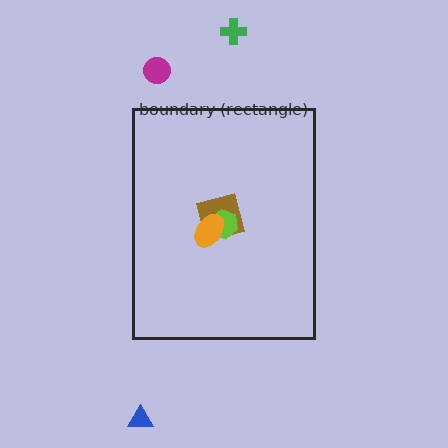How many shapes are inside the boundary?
4 inside, 3 outside.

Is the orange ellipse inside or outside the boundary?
Inside.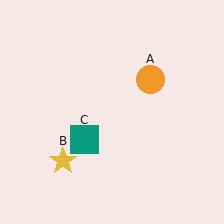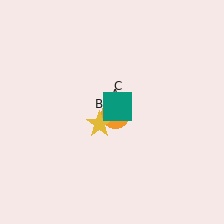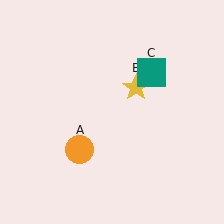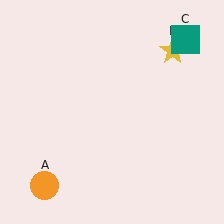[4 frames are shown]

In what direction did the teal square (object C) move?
The teal square (object C) moved up and to the right.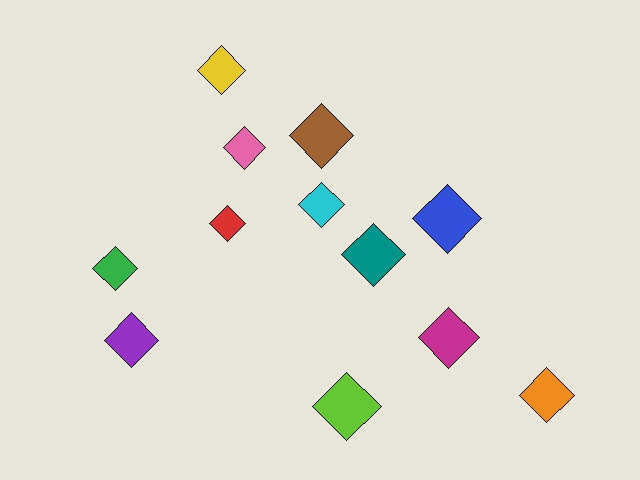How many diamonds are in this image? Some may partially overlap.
There are 12 diamonds.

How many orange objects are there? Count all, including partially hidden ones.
There is 1 orange object.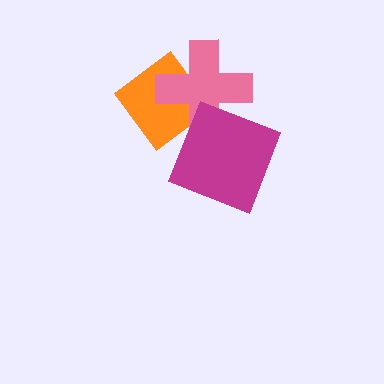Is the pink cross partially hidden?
Yes, it is partially covered by another shape.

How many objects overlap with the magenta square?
1 object overlaps with the magenta square.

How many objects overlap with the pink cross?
2 objects overlap with the pink cross.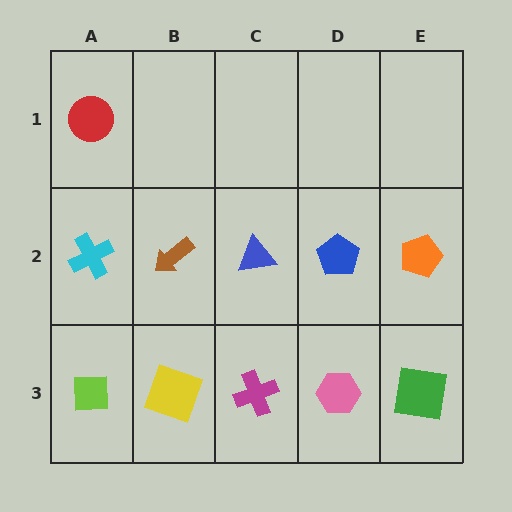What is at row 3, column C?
A magenta cross.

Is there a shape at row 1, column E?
No, that cell is empty.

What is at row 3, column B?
A yellow square.